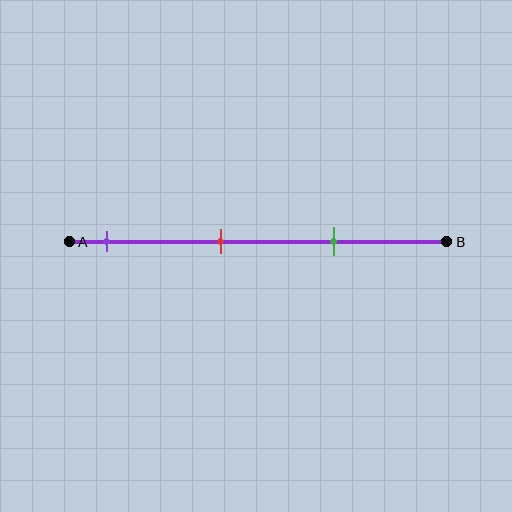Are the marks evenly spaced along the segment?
Yes, the marks are approximately evenly spaced.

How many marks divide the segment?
There are 3 marks dividing the segment.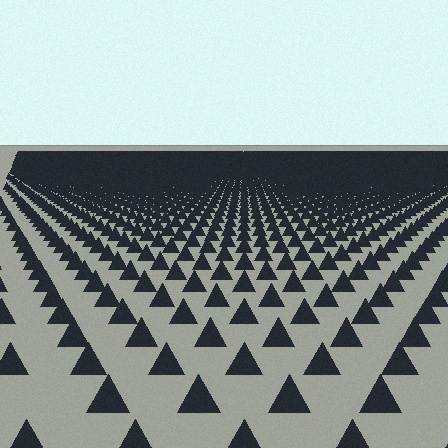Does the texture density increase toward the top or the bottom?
Density increases toward the top.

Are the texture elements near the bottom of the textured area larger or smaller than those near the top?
Larger. Near the bottom, elements are closer to the viewer and appear at a bigger on-screen size.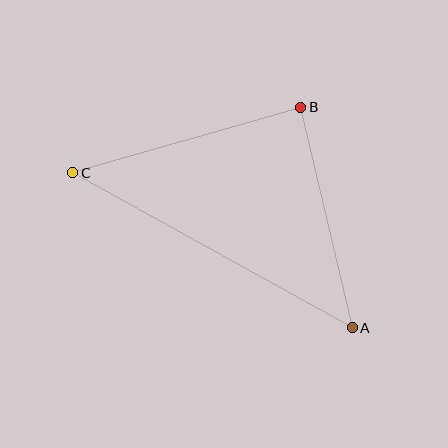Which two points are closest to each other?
Points A and B are closest to each other.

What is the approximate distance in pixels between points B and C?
The distance between B and C is approximately 237 pixels.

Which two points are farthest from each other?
Points A and C are farthest from each other.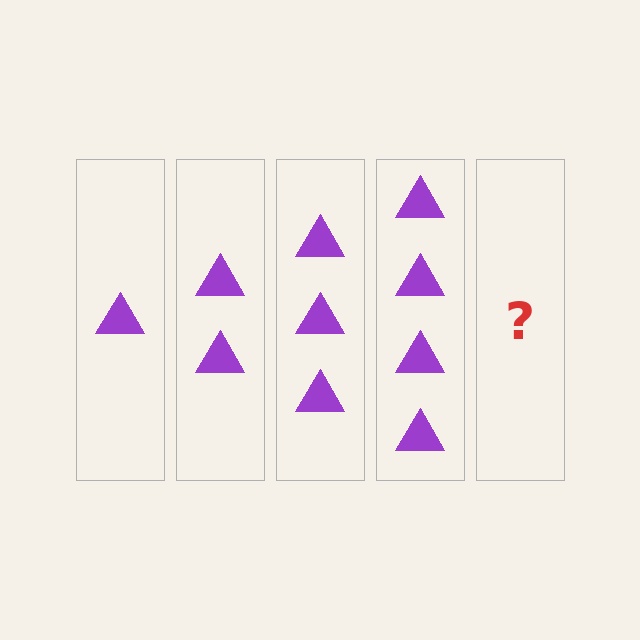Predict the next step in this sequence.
The next step is 5 triangles.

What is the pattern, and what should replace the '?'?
The pattern is that each step adds one more triangle. The '?' should be 5 triangles.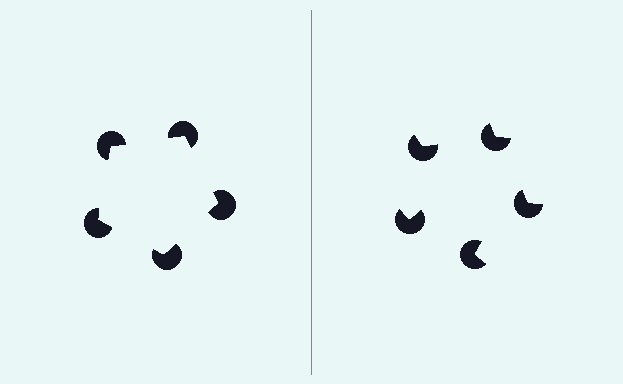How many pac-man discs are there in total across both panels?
10 — 5 on each side.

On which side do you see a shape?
An illusory pentagon appears on the left side. On the right side the wedge cuts are rotated, so no coherent shape forms.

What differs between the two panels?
The pac-man discs are positioned identically on both sides; only the wedge orientations differ. On the left they align to a pentagon; on the right they are misaligned.